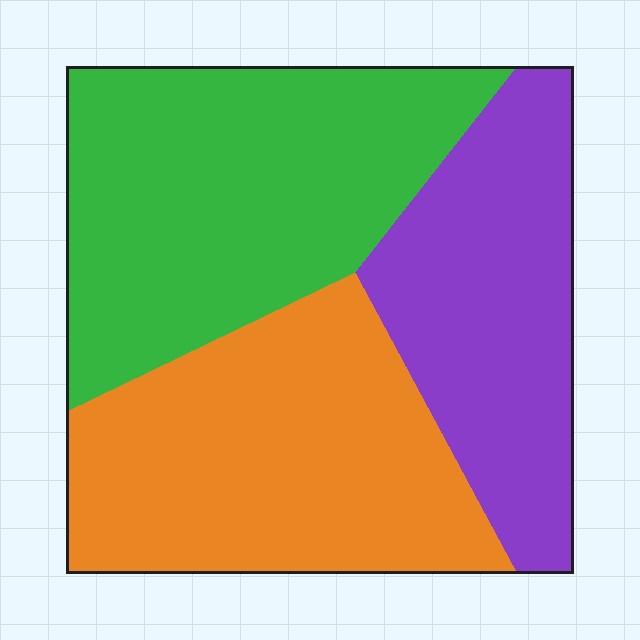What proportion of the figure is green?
Green takes up about three eighths (3/8) of the figure.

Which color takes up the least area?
Purple, at roughly 25%.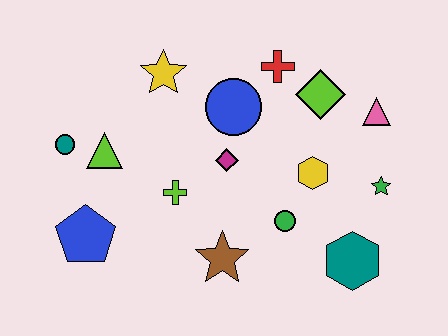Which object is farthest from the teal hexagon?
The teal circle is farthest from the teal hexagon.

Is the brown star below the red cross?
Yes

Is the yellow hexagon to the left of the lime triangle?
No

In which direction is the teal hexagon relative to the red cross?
The teal hexagon is below the red cross.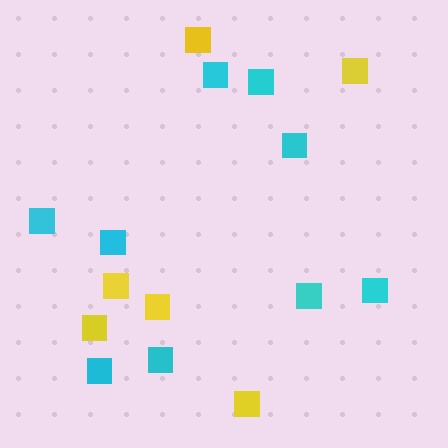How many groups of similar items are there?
There are 2 groups: one group of cyan squares (9) and one group of yellow squares (6).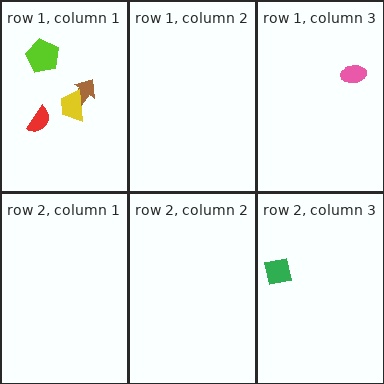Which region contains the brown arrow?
The row 1, column 1 region.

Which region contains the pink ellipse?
The row 1, column 3 region.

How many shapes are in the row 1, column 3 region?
1.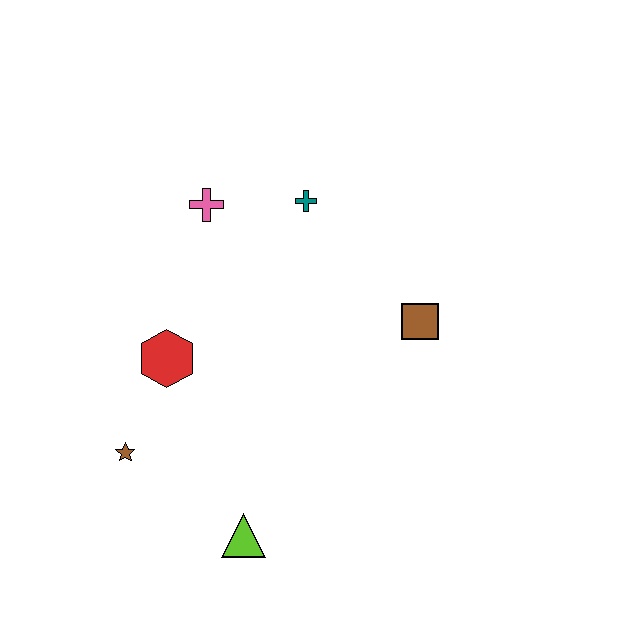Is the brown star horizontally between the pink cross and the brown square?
No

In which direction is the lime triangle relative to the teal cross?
The lime triangle is below the teal cross.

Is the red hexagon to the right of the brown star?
Yes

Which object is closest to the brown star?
The red hexagon is closest to the brown star.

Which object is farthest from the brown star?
The brown square is farthest from the brown star.